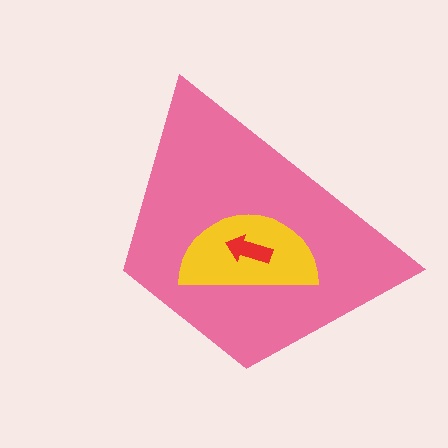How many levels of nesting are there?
3.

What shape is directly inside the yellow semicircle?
The red arrow.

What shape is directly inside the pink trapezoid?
The yellow semicircle.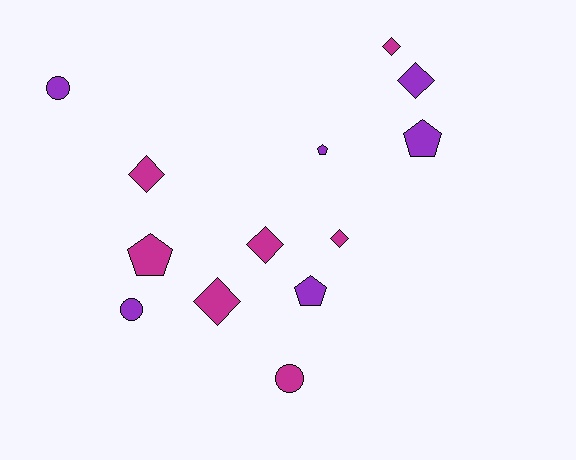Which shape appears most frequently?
Diamond, with 6 objects.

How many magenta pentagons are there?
There is 1 magenta pentagon.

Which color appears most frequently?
Magenta, with 7 objects.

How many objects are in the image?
There are 13 objects.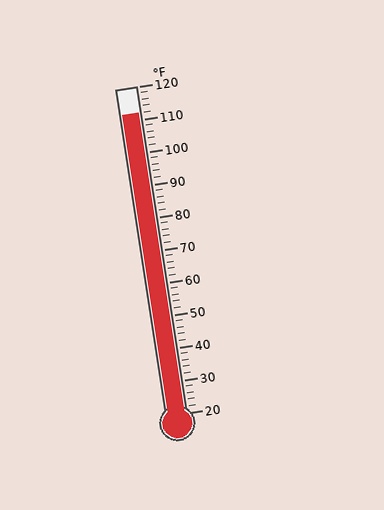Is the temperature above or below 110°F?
The temperature is above 110°F.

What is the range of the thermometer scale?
The thermometer scale ranges from 20°F to 120°F.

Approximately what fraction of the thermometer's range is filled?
The thermometer is filled to approximately 90% of its range.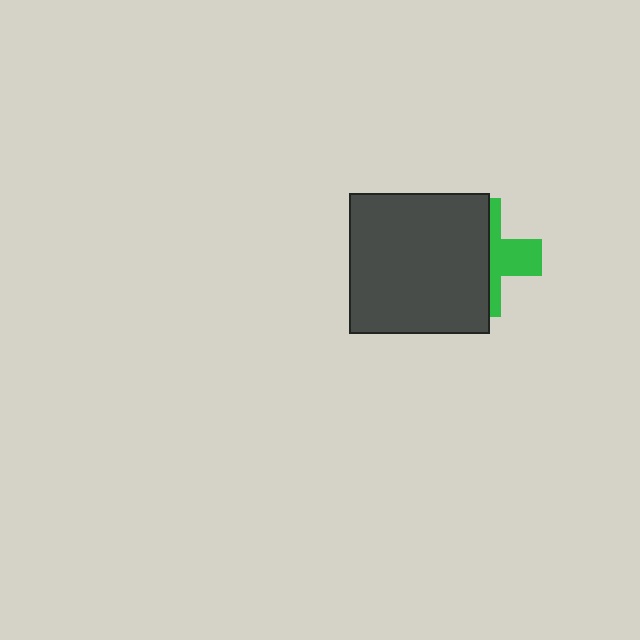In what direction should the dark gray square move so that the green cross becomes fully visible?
The dark gray square should move left. That is the shortest direction to clear the overlap and leave the green cross fully visible.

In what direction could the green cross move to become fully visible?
The green cross could move right. That would shift it out from behind the dark gray square entirely.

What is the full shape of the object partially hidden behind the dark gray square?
The partially hidden object is a green cross.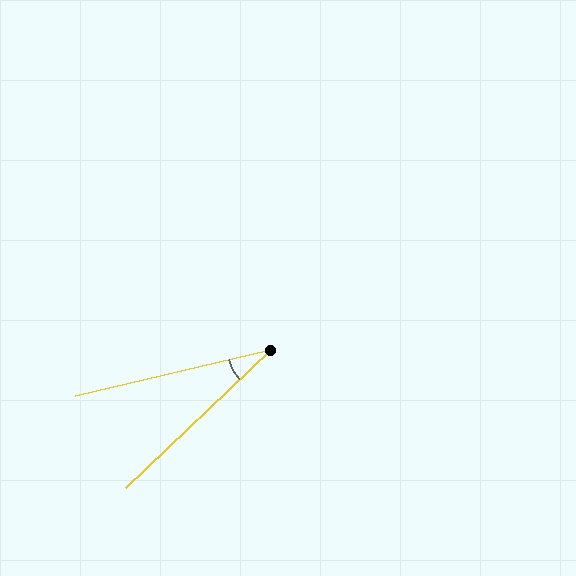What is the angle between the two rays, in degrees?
Approximately 31 degrees.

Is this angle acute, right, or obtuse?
It is acute.